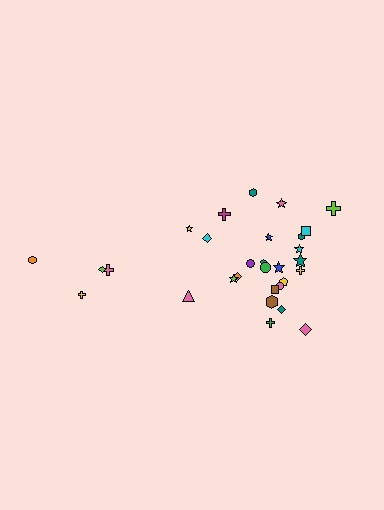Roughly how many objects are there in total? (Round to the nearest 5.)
Roughly 30 objects in total.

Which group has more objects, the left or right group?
The right group.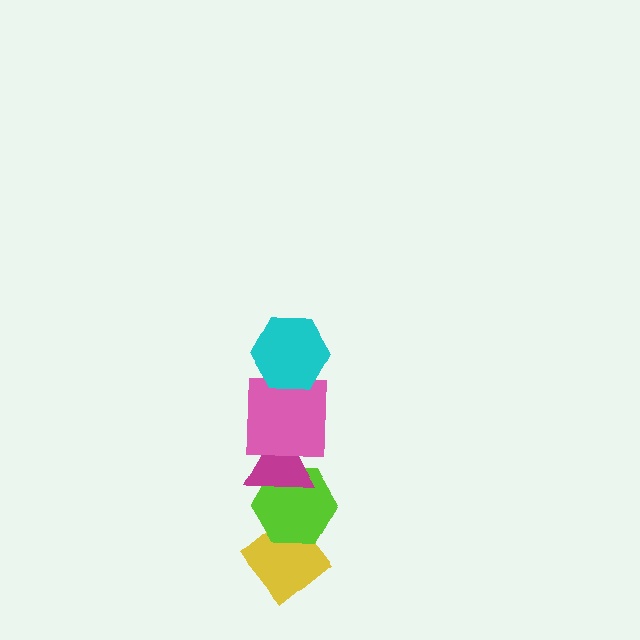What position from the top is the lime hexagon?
The lime hexagon is 4th from the top.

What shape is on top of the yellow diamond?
The lime hexagon is on top of the yellow diamond.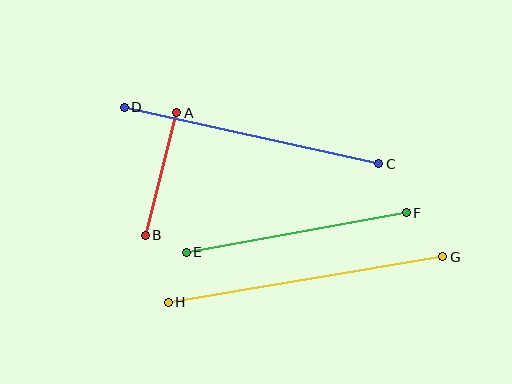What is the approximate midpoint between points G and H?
The midpoint is at approximately (305, 279) pixels.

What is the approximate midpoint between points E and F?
The midpoint is at approximately (296, 233) pixels.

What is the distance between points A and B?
The distance is approximately 127 pixels.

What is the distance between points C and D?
The distance is approximately 261 pixels.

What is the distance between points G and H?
The distance is approximately 278 pixels.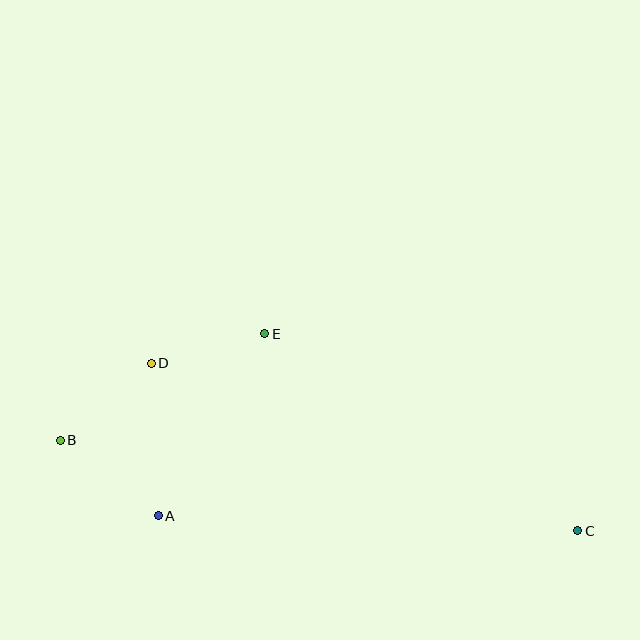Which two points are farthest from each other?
Points B and C are farthest from each other.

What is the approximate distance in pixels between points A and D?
The distance between A and D is approximately 153 pixels.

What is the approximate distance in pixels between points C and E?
The distance between C and E is approximately 370 pixels.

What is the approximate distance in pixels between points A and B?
The distance between A and B is approximately 124 pixels.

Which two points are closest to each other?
Points D and E are closest to each other.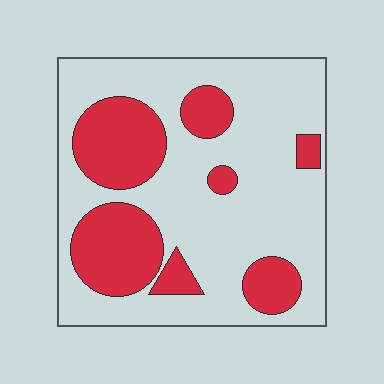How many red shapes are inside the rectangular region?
7.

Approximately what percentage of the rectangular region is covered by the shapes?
Approximately 30%.